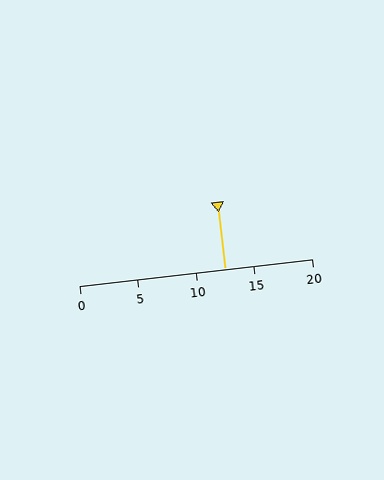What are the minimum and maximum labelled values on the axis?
The axis runs from 0 to 20.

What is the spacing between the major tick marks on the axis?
The major ticks are spaced 5 apart.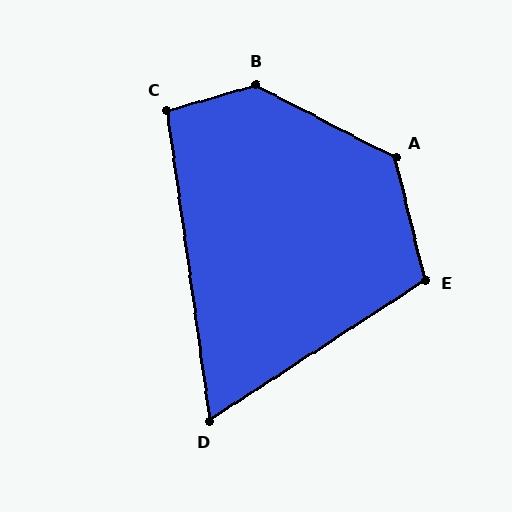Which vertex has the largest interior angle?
B, at approximately 137 degrees.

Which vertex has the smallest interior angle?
D, at approximately 65 degrees.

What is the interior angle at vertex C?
Approximately 98 degrees (obtuse).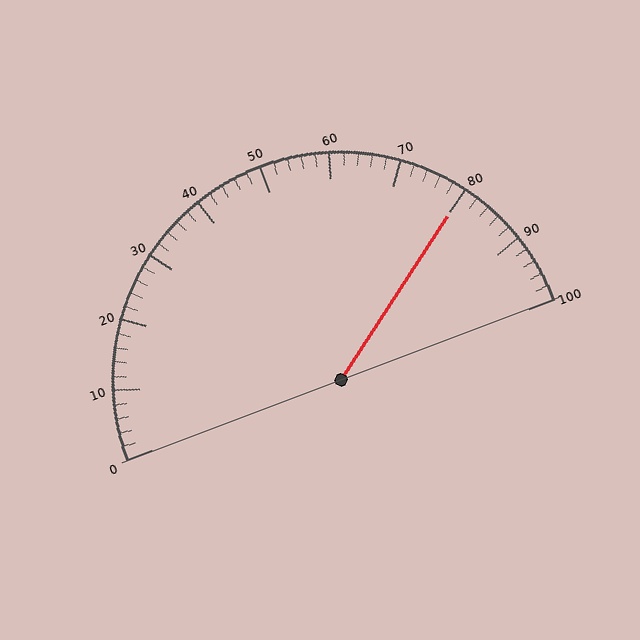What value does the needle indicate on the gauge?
The needle indicates approximately 80.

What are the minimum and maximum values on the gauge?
The gauge ranges from 0 to 100.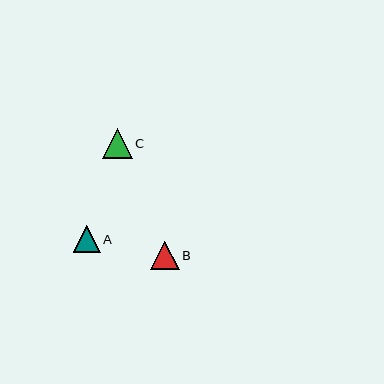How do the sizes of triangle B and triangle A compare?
Triangle B and triangle A are approximately the same size.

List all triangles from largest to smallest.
From largest to smallest: C, B, A.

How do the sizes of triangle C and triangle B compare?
Triangle C and triangle B are approximately the same size.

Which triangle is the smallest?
Triangle A is the smallest with a size of approximately 27 pixels.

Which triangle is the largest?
Triangle C is the largest with a size of approximately 30 pixels.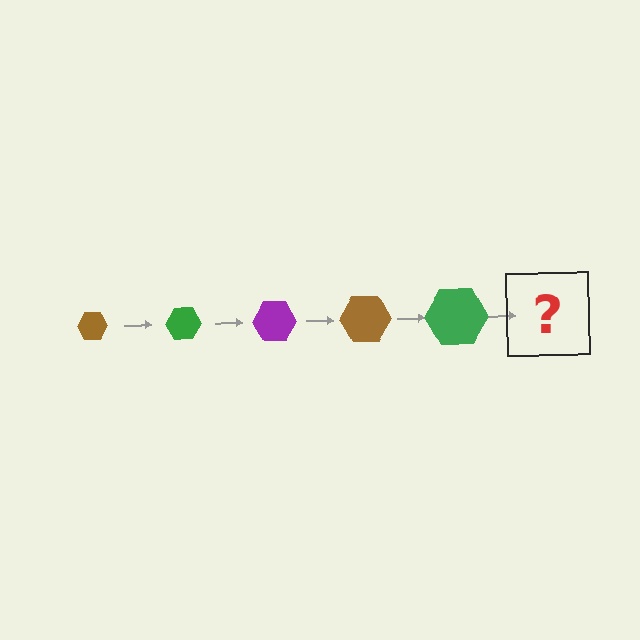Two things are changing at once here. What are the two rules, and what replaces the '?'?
The two rules are that the hexagon grows larger each step and the color cycles through brown, green, and purple. The '?' should be a purple hexagon, larger than the previous one.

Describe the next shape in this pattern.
It should be a purple hexagon, larger than the previous one.